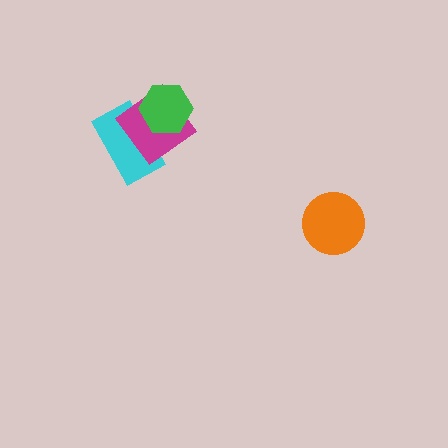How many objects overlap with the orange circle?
0 objects overlap with the orange circle.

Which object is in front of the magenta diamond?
The green hexagon is in front of the magenta diamond.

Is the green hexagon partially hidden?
No, no other shape covers it.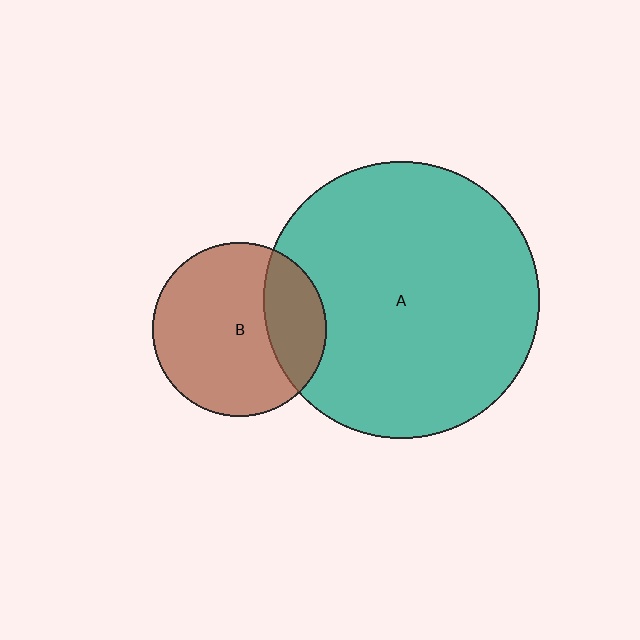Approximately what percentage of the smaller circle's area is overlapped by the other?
Approximately 25%.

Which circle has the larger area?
Circle A (teal).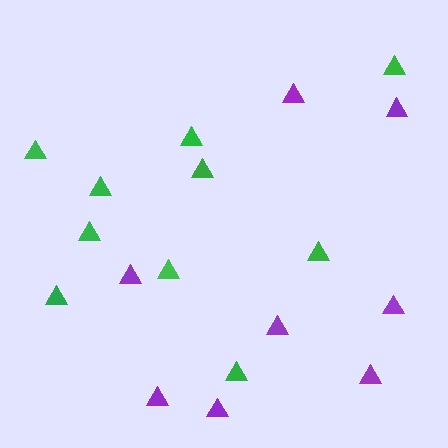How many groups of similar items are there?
There are 2 groups: one group of purple triangles (8) and one group of green triangles (10).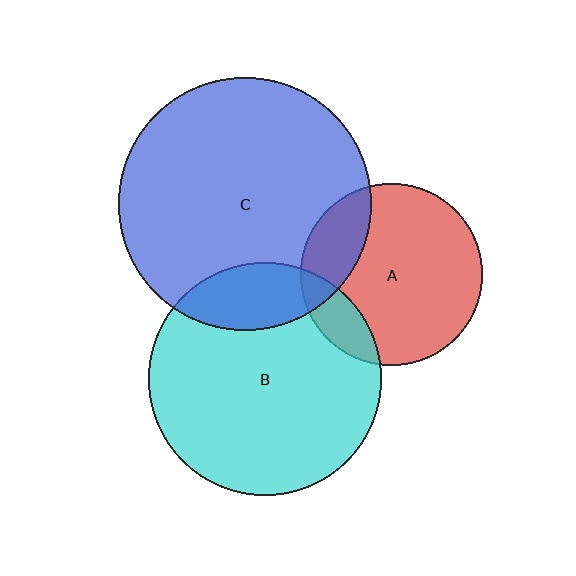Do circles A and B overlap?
Yes.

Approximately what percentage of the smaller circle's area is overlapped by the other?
Approximately 15%.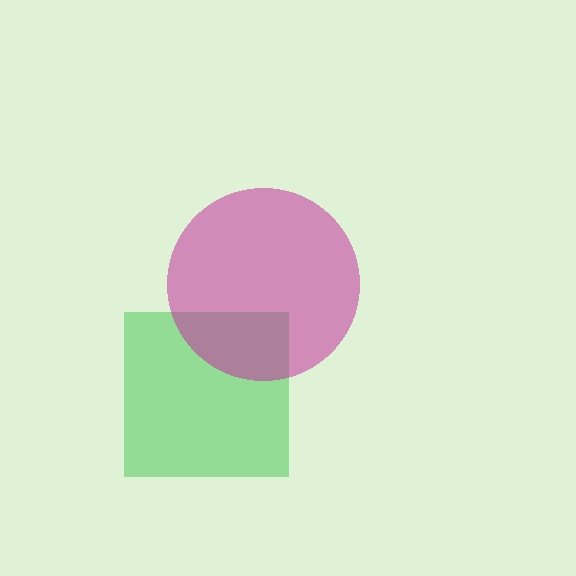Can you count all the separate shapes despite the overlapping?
Yes, there are 2 separate shapes.